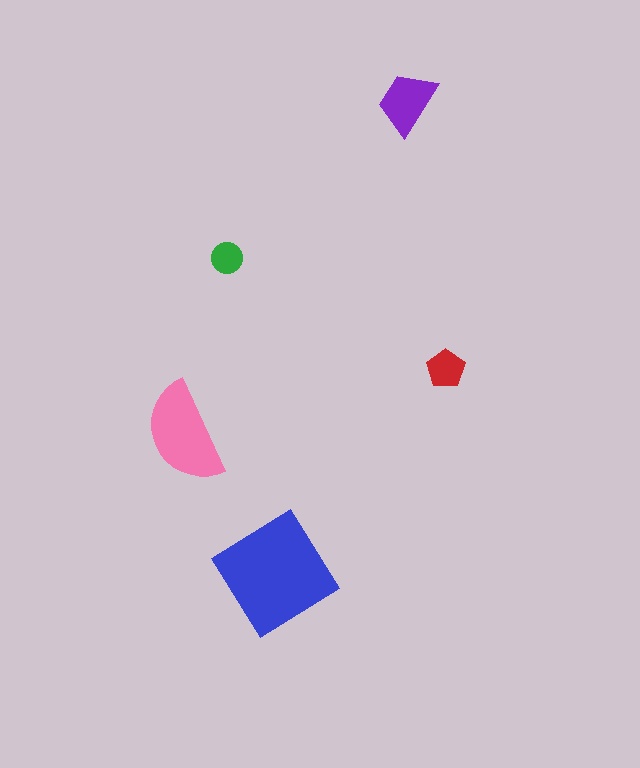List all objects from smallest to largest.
The green circle, the red pentagon, the purple trapezoid, the pink semicircle, the blue diamond.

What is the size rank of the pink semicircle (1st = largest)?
2nd.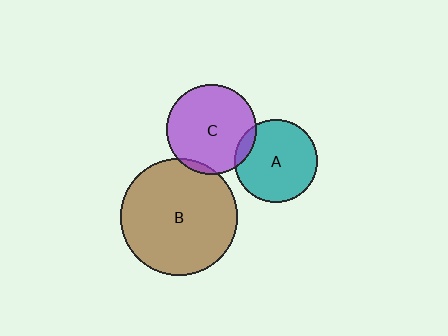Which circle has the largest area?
Circle B (brown).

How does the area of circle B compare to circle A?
Approximately 2.0 times.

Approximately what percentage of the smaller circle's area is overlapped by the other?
Approximately 10%.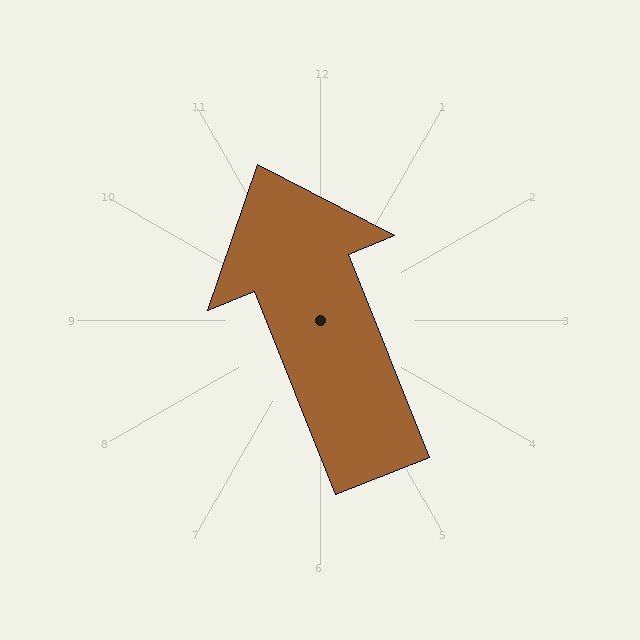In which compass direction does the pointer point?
North.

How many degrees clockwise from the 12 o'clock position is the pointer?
Approximately 338 degrees.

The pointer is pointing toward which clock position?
Roughly 11 o'clock.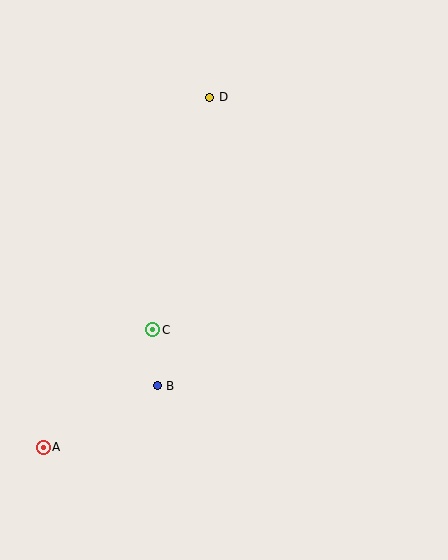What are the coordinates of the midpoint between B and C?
The midpoint between B and C is at (155, 358).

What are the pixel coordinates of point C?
Point C is at (153, 330).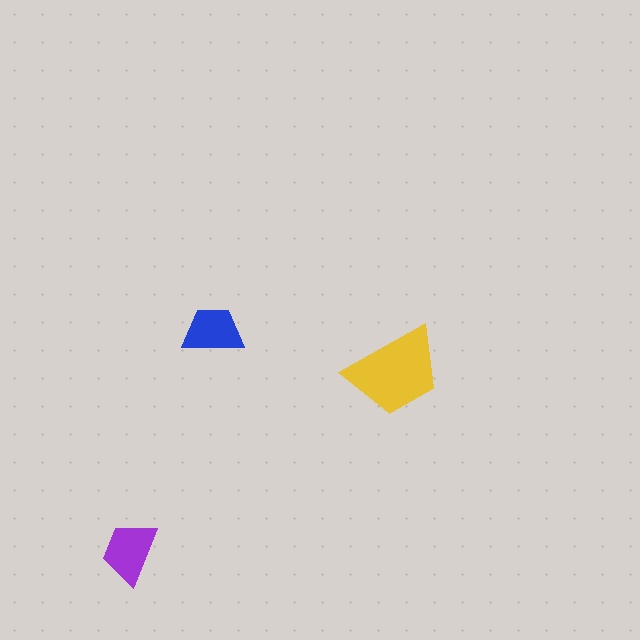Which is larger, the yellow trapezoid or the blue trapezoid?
The yellow one.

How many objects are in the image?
There are 3 objects in the image.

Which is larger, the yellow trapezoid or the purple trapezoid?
The yellow one.